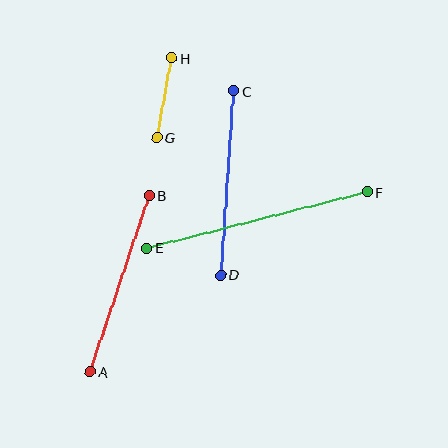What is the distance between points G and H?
The distance is approximately 81 pixels.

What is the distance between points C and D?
The distance is approximately 185 pixels.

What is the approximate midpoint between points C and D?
The midpoint is at approximately (227, 183) pixels.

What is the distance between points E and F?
The distance is approximately 227 pixels.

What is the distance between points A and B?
The distance is approximately 186 pixels.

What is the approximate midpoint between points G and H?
The midpoint is at approximately (164, 98) pixels.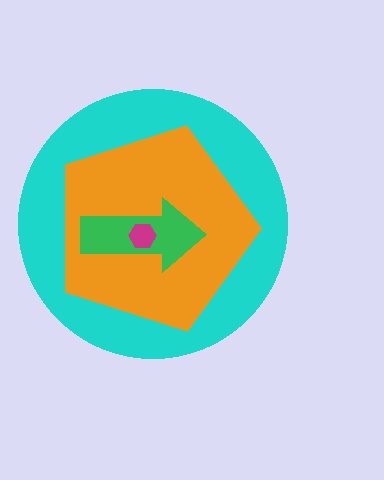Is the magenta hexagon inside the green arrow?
Yes.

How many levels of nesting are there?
4.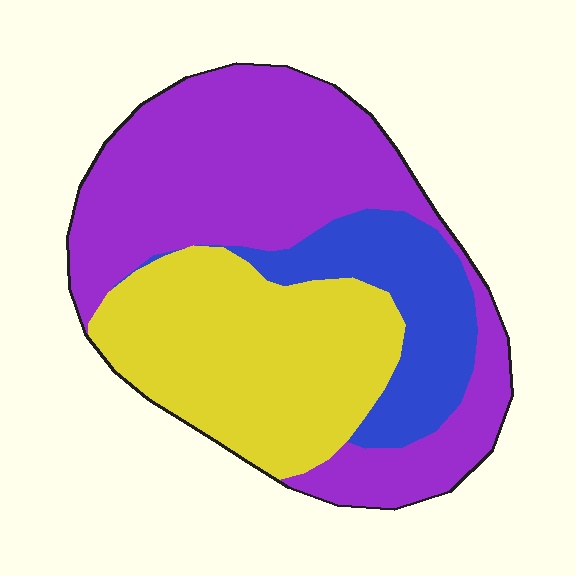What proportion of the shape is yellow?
Yellow takes up about one third (1/3) of the shape.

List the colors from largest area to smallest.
From largest to smallest: purple, yellow, blue.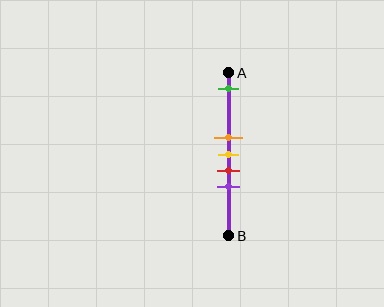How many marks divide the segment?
There are 5 marks dividing the segment.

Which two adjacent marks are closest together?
The orange and yellow marks are the closest adjacent pair.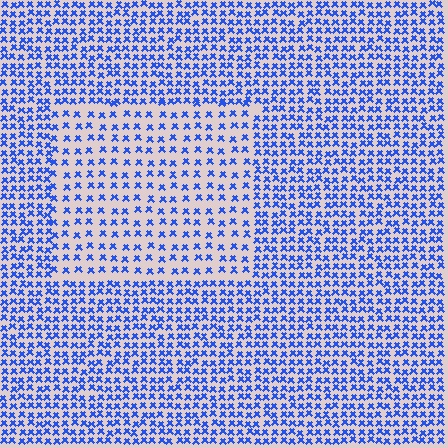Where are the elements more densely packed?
The elements are more densely packed outside the rectangle boundary.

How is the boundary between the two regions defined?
The boundary is defined by a change in element density (approximately 1.9x ratio). All elements are the same color, size, and shape.